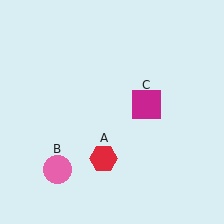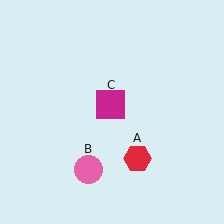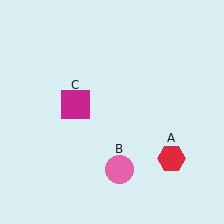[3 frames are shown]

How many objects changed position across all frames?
3 objects changed position: red hexagon (object A), pink circle (object B), magenta square (object C).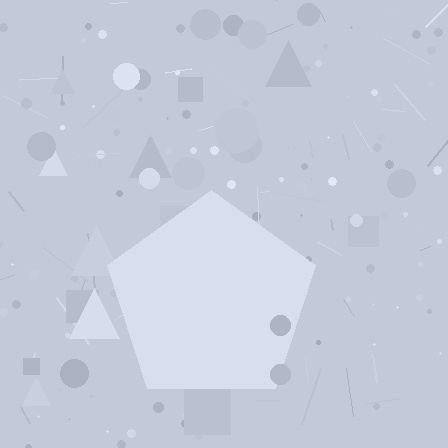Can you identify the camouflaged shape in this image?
The camouflaged shape is a pentagon.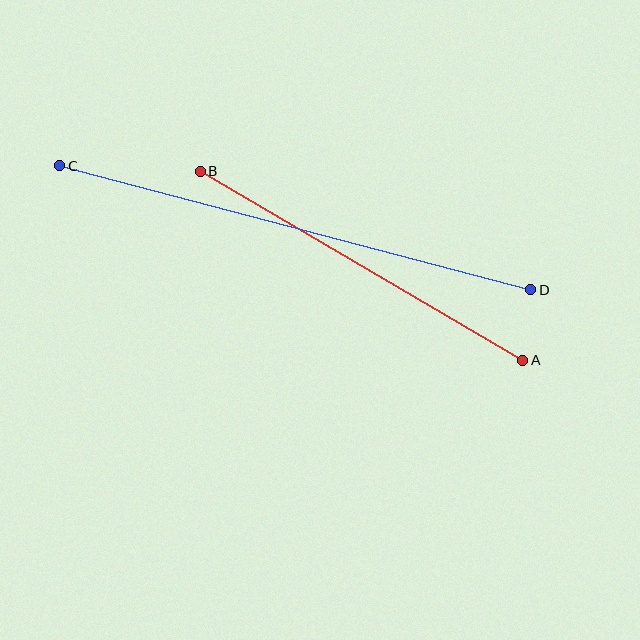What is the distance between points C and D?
The distance is approximately 487 pixels.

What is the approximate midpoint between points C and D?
The midpoint is at approximately (295, 228) pixels.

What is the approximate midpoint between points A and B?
The midpoint is at approximately (362, 266) pixels.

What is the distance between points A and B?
The distance is approximately 374 pixels.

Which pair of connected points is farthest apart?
Points C and D are farthest apart.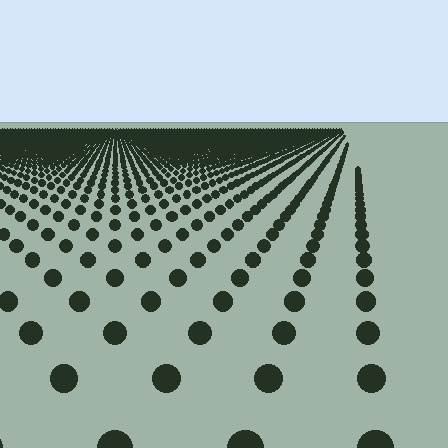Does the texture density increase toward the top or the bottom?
Density increases toward the top.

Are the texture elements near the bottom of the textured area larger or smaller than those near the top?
Larger. Near the bottom, elements are closer to the viewer and appear at a bigger on-screen size.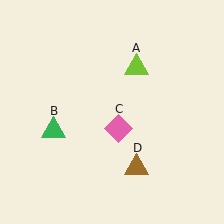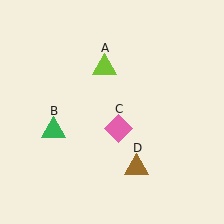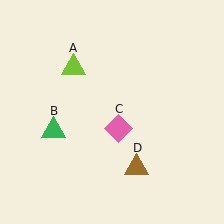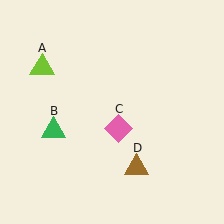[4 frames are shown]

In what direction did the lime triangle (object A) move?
The lime triangle (object A) moved left.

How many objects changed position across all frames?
1 object changed position: lime triangle (object A).